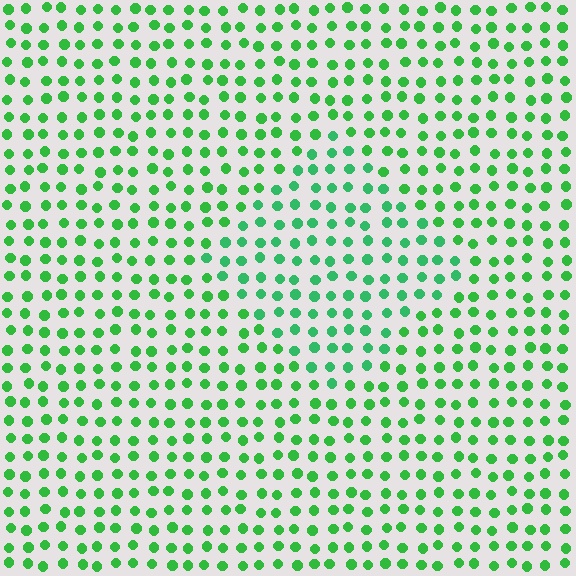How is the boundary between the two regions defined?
The boundary is defined purely by a slight shift in hue (about 18 degrees). Spacing, size, and orientation are identical on both sides.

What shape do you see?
I see a diamond.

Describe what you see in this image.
The image is filled with small green elements in a uniform arrangement. A diamond-shaped region is visible where the elements are tinted to a slightly different hue, forming a subtle color boundary.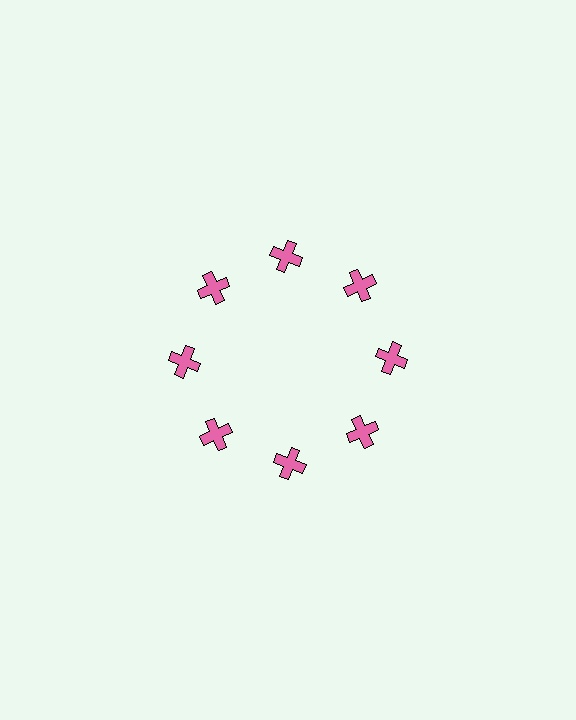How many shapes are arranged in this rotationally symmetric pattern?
There are 8 shapes, arranged in 8 groups of 1.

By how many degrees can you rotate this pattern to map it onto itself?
The pattern maps onto itself every 45 degrees of rotation.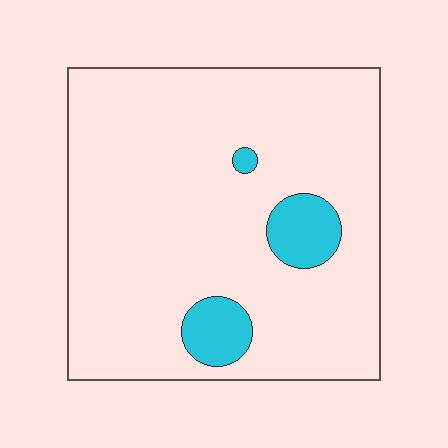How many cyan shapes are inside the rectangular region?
3.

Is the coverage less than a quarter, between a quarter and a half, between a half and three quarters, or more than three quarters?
Less than a quarter.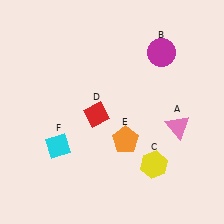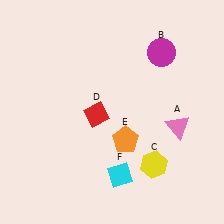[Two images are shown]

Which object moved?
The cyan diamond (F) moved right.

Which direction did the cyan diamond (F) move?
The cyan diamond (F) moved right.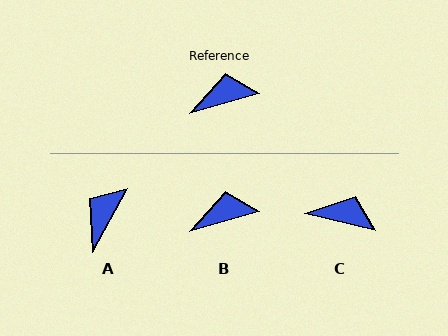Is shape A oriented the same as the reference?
No, it is off by about 45 degrees.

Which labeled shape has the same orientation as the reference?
B.